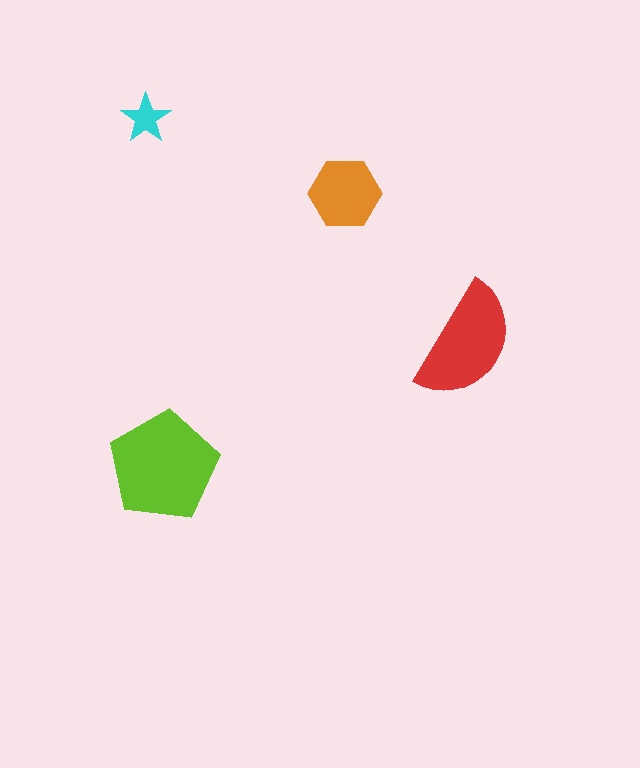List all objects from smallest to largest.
The cyan star, the orange hexagon, the red semicircle, the lime pentagon.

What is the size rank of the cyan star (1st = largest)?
4th.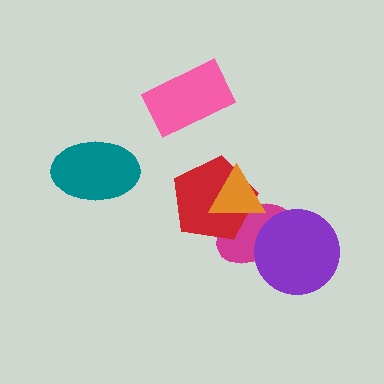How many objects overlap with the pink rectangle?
0 objects overlap with the pink rectangle.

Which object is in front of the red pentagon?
The orange triangle is in front of the red pentagon.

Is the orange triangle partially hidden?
No, no other shape covers it.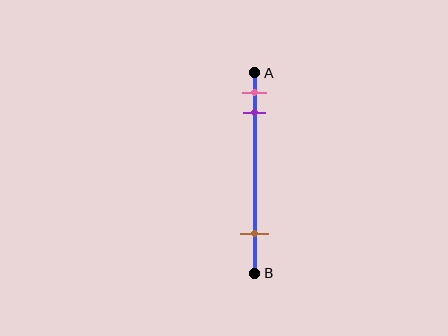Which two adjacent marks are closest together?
The pink and purple marks are the closest adjacent pair.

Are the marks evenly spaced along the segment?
No, the marks are not evenly spaced.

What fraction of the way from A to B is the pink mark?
The pink mark is approximately 10% (0.1) of the way from A to B.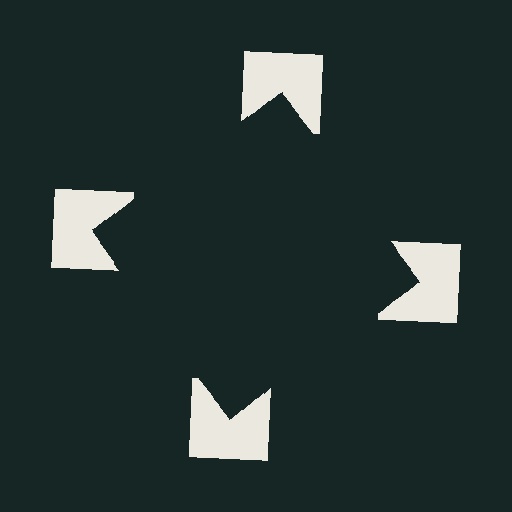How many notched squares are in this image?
There are 4 — one at each vertex of the illusory square.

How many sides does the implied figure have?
4 sides.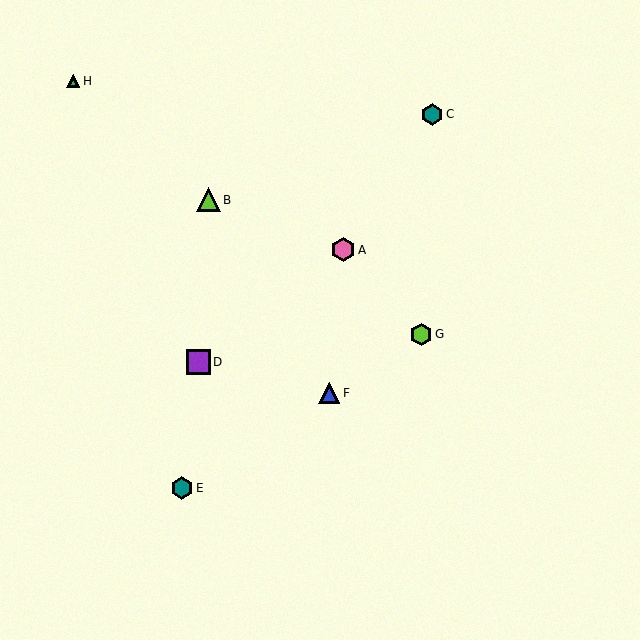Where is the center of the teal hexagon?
The center of the teal hexagon is at (182, 488).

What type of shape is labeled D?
Shape D is a purple square.